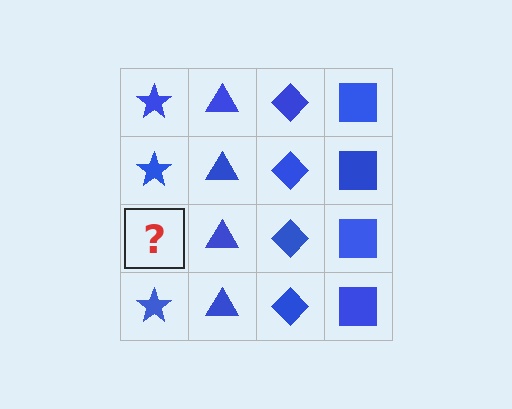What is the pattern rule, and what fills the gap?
The rule is that each column has a consistent shape. The gap should be filled with a blue star.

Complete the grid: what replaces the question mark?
The question mark should be replaced with a blue star.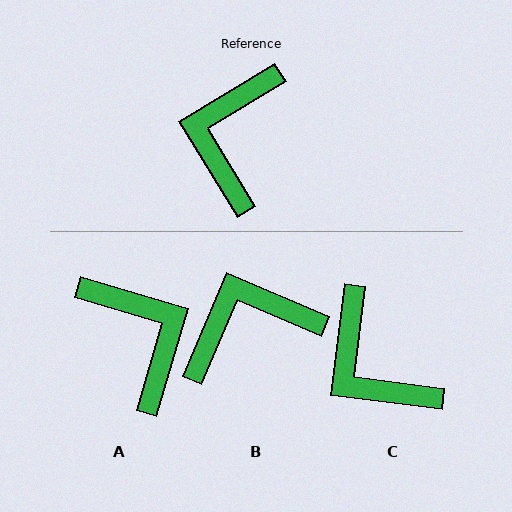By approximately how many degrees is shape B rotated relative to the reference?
Approximately 54 degrees clockwise.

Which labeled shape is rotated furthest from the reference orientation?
A, about 138 degrees away.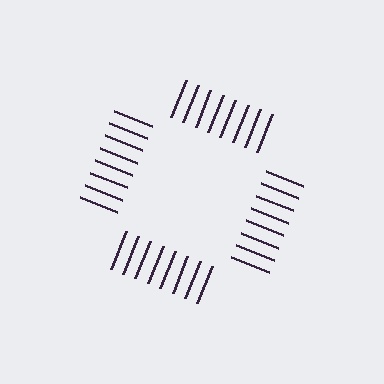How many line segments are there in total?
32 — 8 along each of the 4 edges.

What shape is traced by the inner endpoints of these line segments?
An illusory square — the line segments terminate on its edges but no continuous stroke is drawn.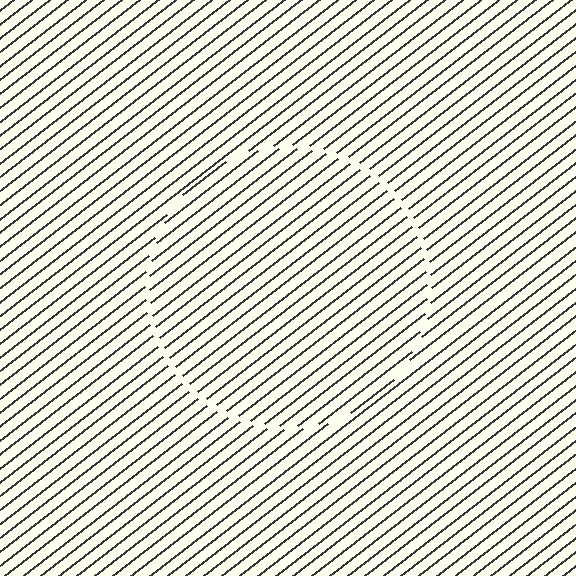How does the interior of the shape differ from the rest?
The interior of the shape contains the same grating, shifted by half a period — the contour is defined by the phase discontinuity where line-ends from the inner and outer gratings abut.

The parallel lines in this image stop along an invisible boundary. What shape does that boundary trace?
An illusory circle. The interior of the shape contains the same grating, shifted by half a period — the contour is defined by the phase discontinuity where line-ends from the inner and outer gratings abut.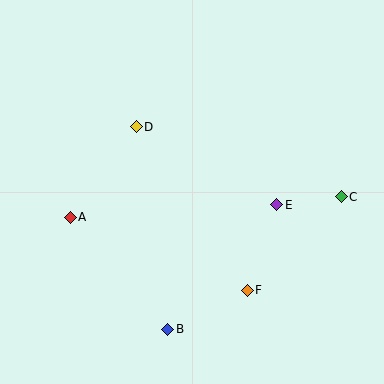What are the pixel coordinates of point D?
Point D is at (136, 127).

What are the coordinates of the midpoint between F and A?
The midpoint between F and A is at (159, 254).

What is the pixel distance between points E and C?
The distance between E and C is 65 pixels.